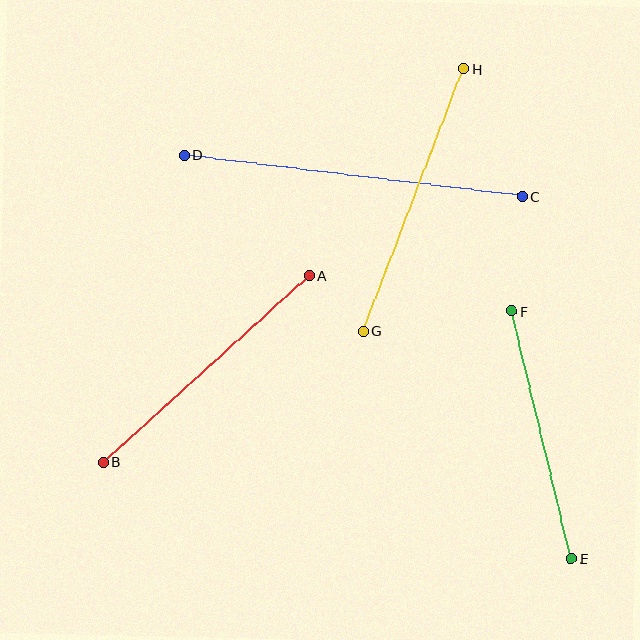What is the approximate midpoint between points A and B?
The midpoint is at approximately (206, 369) pixels.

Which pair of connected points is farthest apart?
Points C and D are farthest apart.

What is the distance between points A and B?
The distance is approximately 278 pixels.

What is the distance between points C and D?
The distance is approximately 341 pixels.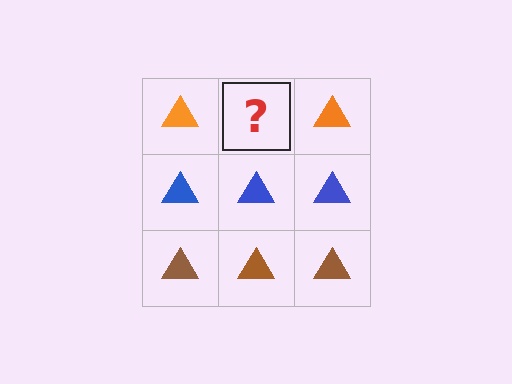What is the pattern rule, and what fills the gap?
The rule is that each row has a consistent color. The gap should be filled with an orange triangle.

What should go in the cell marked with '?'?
The missing cell should contain an orange triangle.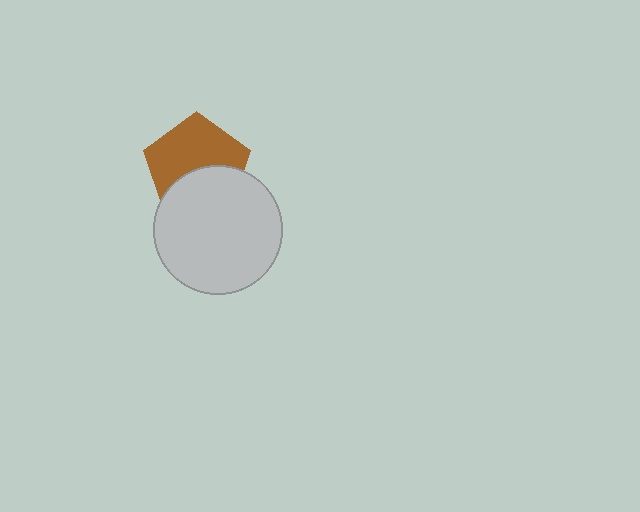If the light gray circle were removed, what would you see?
You would see the complete brown pentagon.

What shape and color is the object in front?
The object in front is a light gray circle.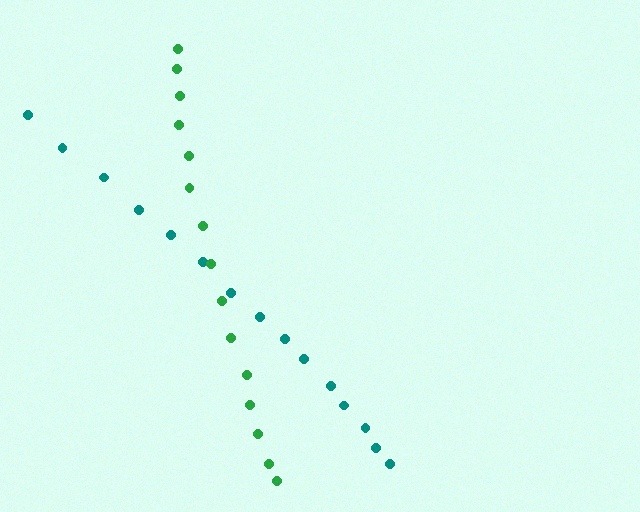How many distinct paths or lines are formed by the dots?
There are 2 distinct paths.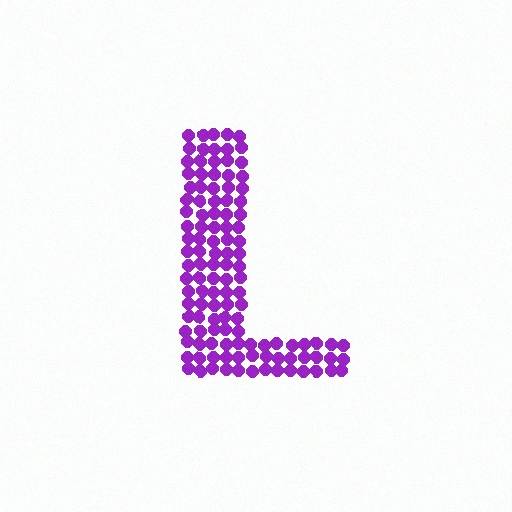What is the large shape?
The large shape is the letter L.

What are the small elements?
The small elements are circles.